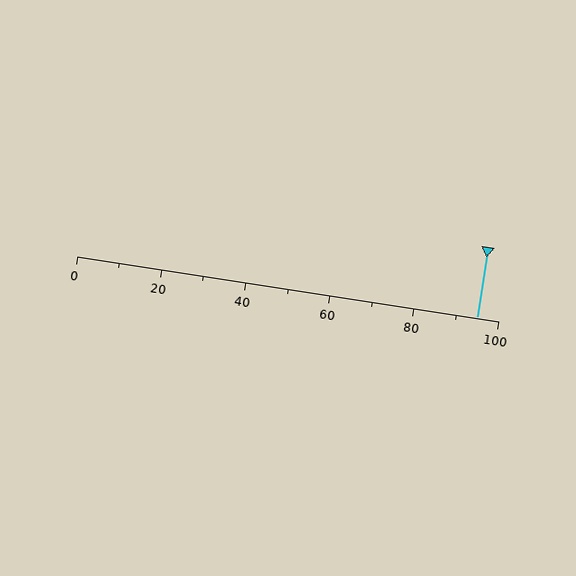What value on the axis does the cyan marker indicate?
The marker indicates approximately 95.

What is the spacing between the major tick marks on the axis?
The major ticks are spaced 20 apart.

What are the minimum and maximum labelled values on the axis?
The axis runs from 0 to 100.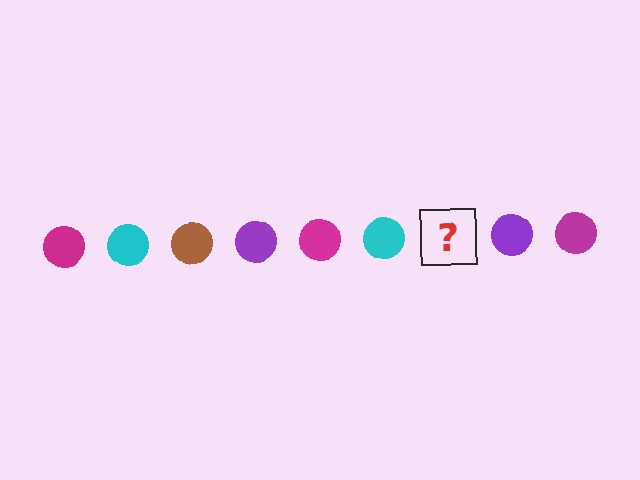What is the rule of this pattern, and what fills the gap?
The rule is that the pattern cycles through magenta, cyan, brown, purple circles. The gap should be filled with a brown circle.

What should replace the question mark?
The question mark should be replaced with a brown circle.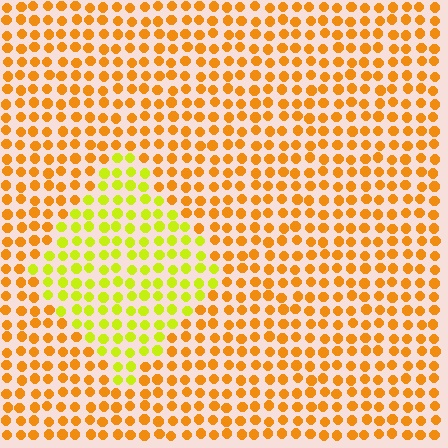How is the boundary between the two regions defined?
The boundary is defined purely by a slight shift in hue (about 39 degrees). Spacing, size, and orientation are identical on both sides.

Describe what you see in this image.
The image is filled with small orange elements in a uniform arrangement. A diamond-shaped region is visible where the elements are tinted to a slightly different hue, forming a subtle color boundary.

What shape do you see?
I see a diamond.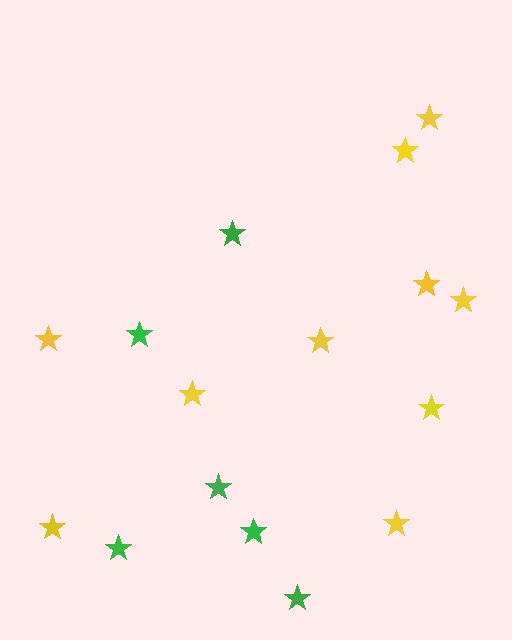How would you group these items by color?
There are 2 groups: one group of green stars (6) and one group of yellow stars (10).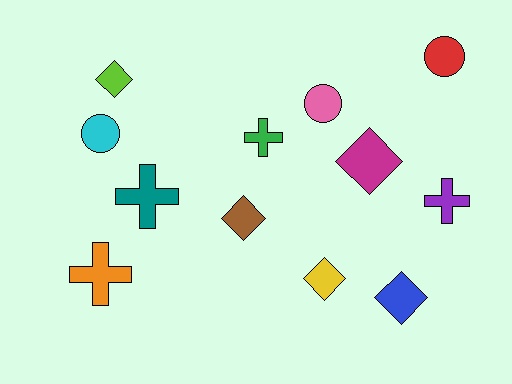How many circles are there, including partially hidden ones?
There are 3 circles.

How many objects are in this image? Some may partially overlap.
There are 12 objects.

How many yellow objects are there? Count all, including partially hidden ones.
There is 1 yellow object.